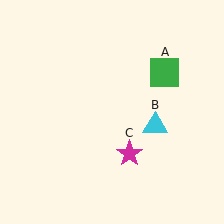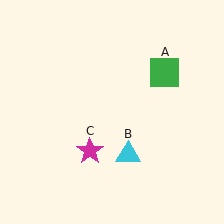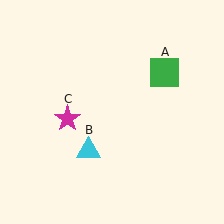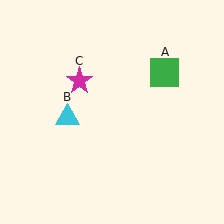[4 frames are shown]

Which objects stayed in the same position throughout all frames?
Green square (object A) remained stationary.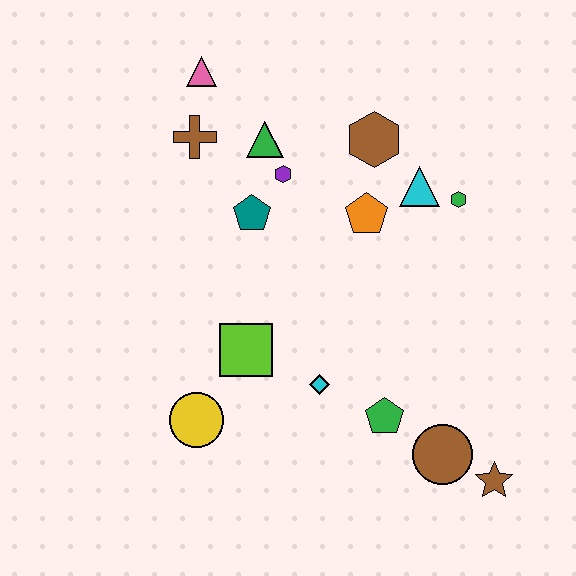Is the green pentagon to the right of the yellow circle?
Yes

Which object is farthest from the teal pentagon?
The brown star is farthest from the teal pentagon.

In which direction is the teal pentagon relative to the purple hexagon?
The teal pentagon is below the purple hexagon.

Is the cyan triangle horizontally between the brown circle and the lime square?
Yes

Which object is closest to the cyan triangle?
The green hexagon is closest to the cyan triangle.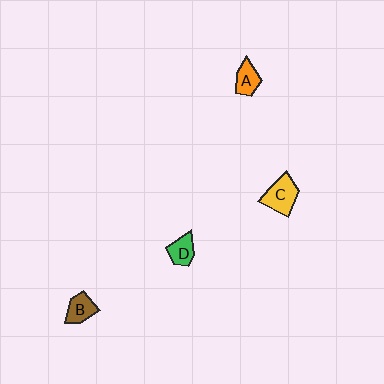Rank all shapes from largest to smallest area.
From largest to smallest: C (yellow), B (brown), A (orange), D (green).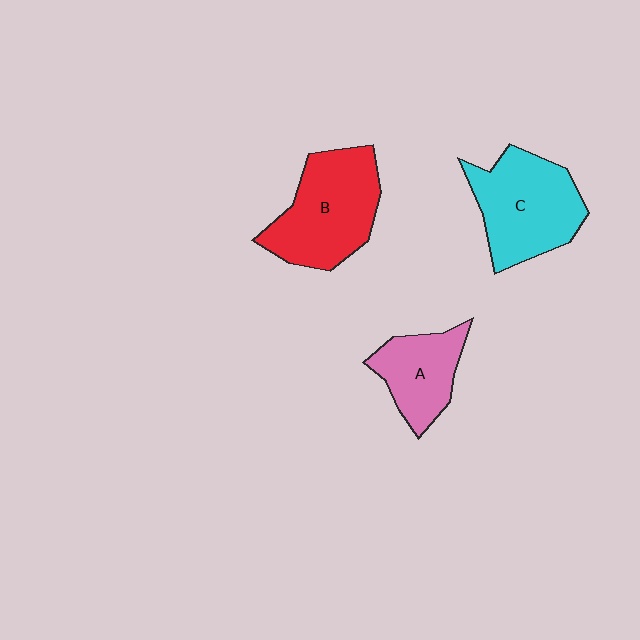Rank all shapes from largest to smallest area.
From largest to smallest: B (red), C (cyan), A (pink).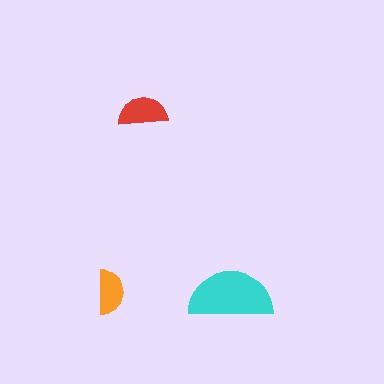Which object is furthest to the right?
The cyan semicircle is rightmost.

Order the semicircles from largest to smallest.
the cyan one, the red one, the orange one.